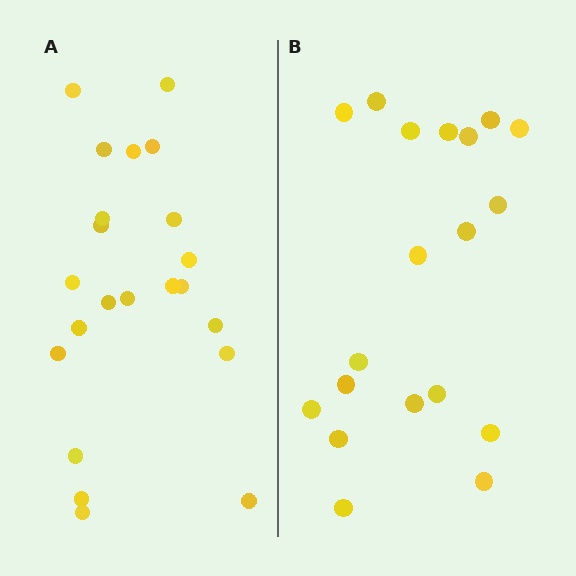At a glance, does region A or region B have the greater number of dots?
Region A (the left region) has more dots.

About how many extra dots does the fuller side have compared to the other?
Region A has just a few more — roughly 2 or 3 more dots than region B.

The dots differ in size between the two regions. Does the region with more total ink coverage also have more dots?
No. Region B has more total ink coverage because its dots are larger, but region A actually contains more individual dots. Total area can be misleading — the number of items is what matters here.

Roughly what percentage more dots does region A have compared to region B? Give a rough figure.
About 15% more.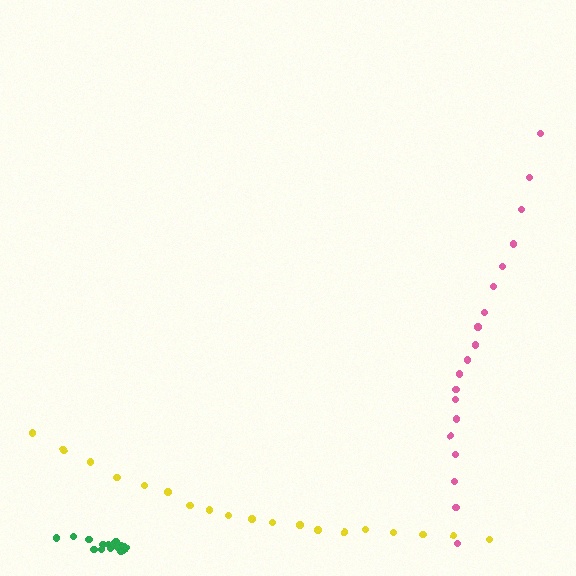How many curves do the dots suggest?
There are 3 distinct paths.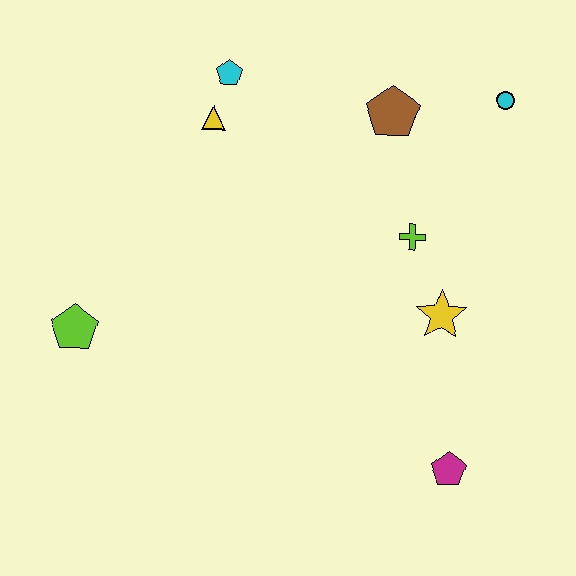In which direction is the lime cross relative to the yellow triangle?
The lime cross is to the right of the yellow triangle.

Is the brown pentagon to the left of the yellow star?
Yes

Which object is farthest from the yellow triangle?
The magenta pentagon is farthest from the yellow triangle.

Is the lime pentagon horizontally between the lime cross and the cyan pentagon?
No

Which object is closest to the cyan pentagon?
The yellow triangle is closest to the cyan pentagon.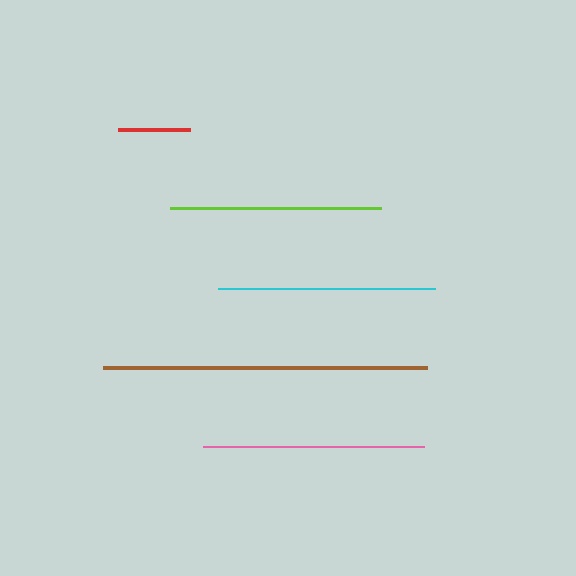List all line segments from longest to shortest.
From longest to shortest: brown, pink, cyan, lime, red.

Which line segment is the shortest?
The red line is the shortest at approximately 72 pixels.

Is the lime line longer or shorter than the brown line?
The brown line is longer than the lime line.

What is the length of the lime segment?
The lime segment is approximately 211 pixels long.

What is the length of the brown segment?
The brown segment is approximately 324 pixels long.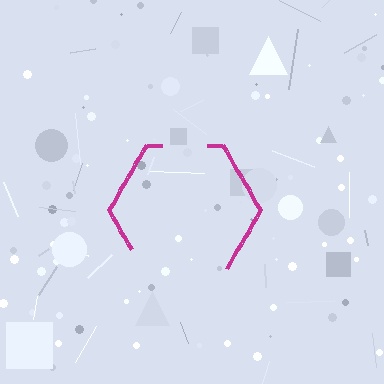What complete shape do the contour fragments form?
The contour fragments form a hexagon.